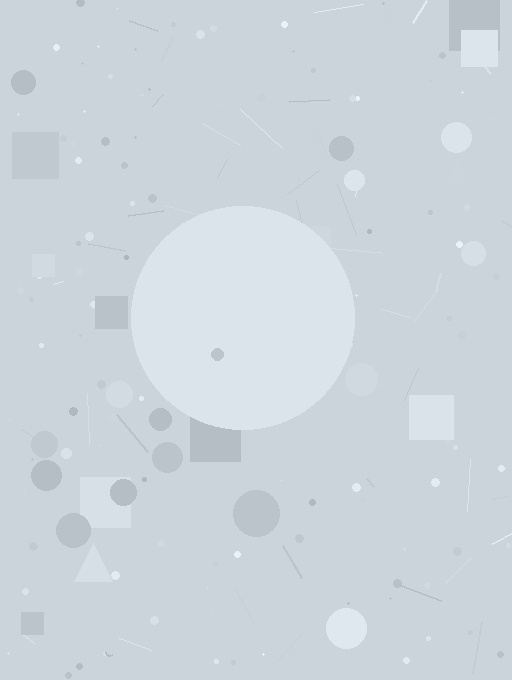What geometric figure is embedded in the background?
A circle is embedded in the background.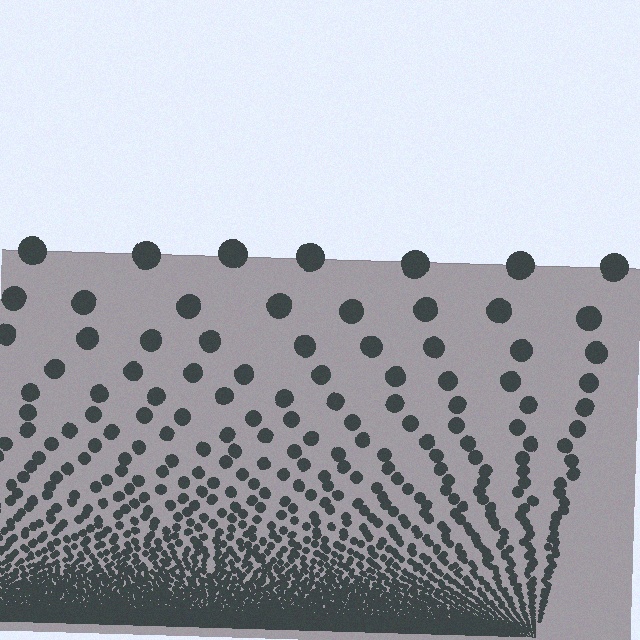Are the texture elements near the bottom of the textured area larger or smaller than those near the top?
Smaller. The gradient is inverted — elements near the bottom are smaller and denser.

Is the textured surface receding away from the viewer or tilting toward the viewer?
The surface appears to tilt toward the viewer. Texture elements get larger and sparser toward the top.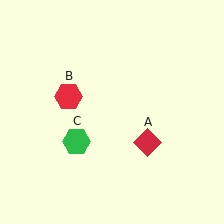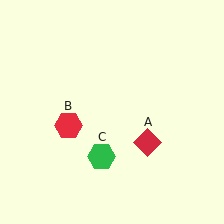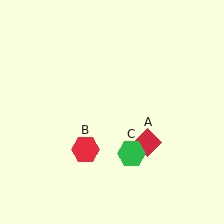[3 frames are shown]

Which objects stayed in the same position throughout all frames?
Red diamond (object A) remained stationary.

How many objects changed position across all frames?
2 objects changed position: red hexagon (object B), green hexagon (object C).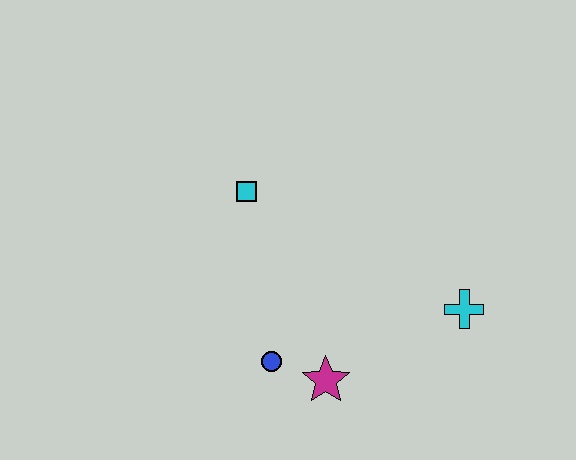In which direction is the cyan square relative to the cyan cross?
The cyan square is to the left of the cyan cross.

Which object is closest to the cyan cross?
The magenta star is closest to the cyan cross.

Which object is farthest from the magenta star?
The cyan square is farthest from the magenta star.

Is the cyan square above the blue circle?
Yes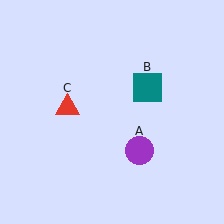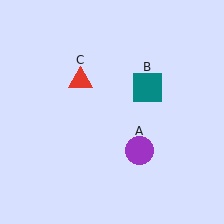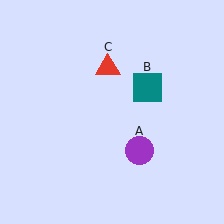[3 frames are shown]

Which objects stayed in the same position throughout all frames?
Purple circle (object A) and teal square (object B) remained stationary.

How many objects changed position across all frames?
1 object changed position: red triangle (object C).